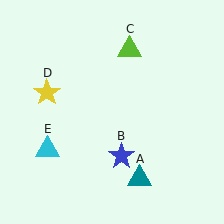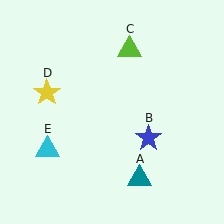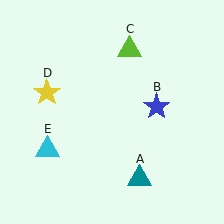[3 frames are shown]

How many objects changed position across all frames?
1 object changed position: blue star (object B).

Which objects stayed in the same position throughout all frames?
Teal triangle (object A) and lime triangle (object C) and yellow star (object D) and cyan triangle (object E) remained stationary.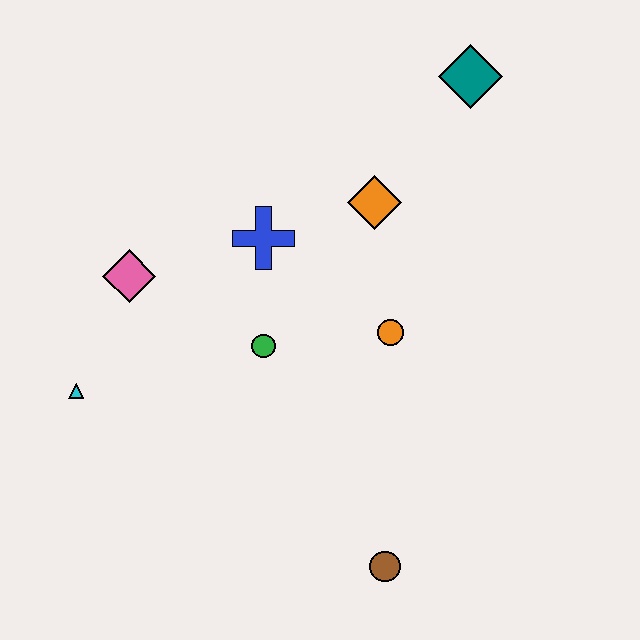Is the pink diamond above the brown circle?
Yes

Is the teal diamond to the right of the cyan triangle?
Yes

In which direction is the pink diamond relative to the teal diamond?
The pink diamond is to the left of the teal diamond.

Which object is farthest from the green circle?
The teal diamond is farthest from the green circle.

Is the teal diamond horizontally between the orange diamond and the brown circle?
No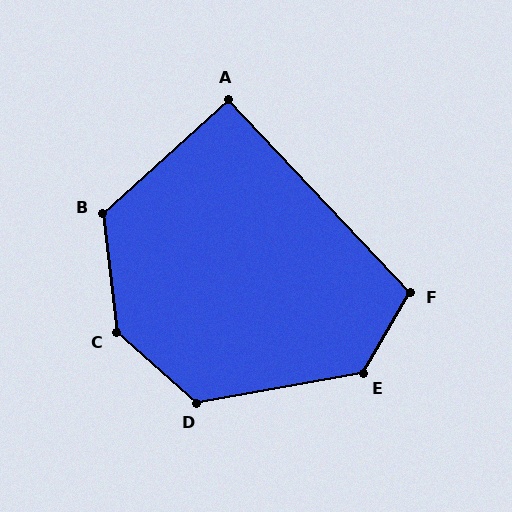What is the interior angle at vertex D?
Approximately 128 degrees (obtuse).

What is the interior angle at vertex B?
Approximately 126 degrees (obtuse).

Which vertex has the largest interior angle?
C, at approximately 138 degrees.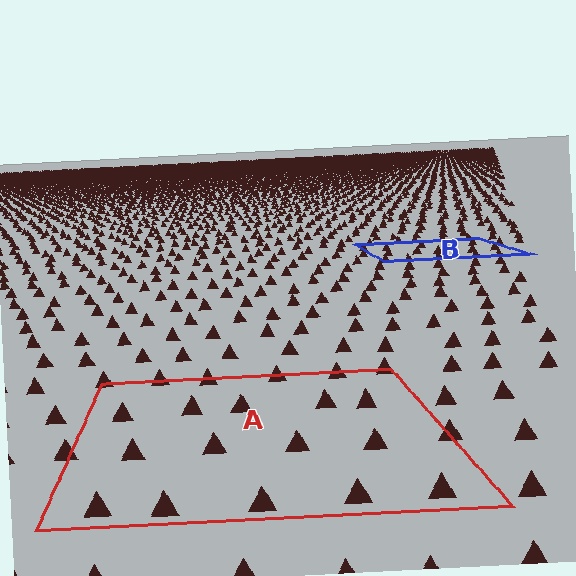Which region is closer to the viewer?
Region A is closer. The texture elements there are larger and more spread out.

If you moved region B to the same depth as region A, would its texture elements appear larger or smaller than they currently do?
They would appear larger. At a closer depth, the same texture elements are projected at a bigger on-screen size.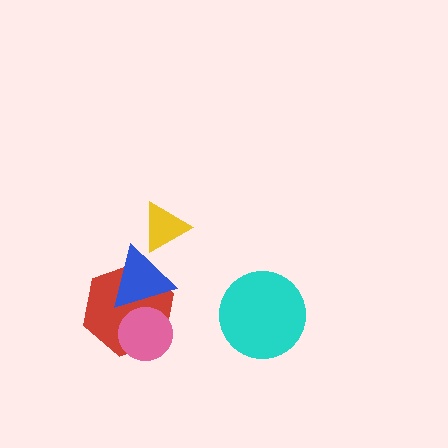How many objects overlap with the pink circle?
2 objects overlap with the pink circle.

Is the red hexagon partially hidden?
Yes, it is partially covered by another shape.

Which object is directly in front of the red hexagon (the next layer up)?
The blue triangle is directly in front of the red hexagon.